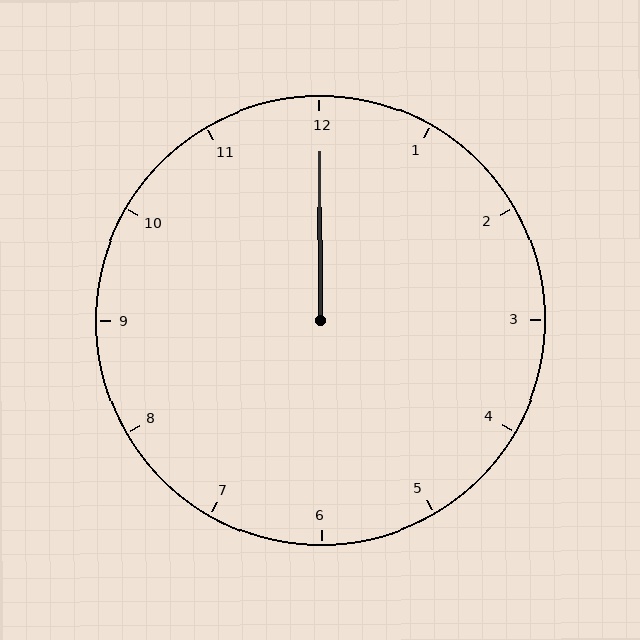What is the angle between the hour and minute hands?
Approximately 0 degrees.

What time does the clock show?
12:00.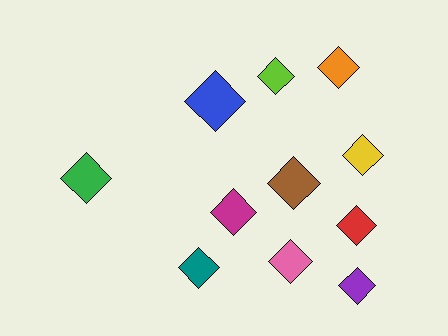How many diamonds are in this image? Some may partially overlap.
There are 11 diamonds.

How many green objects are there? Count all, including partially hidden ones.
There is 1 green object.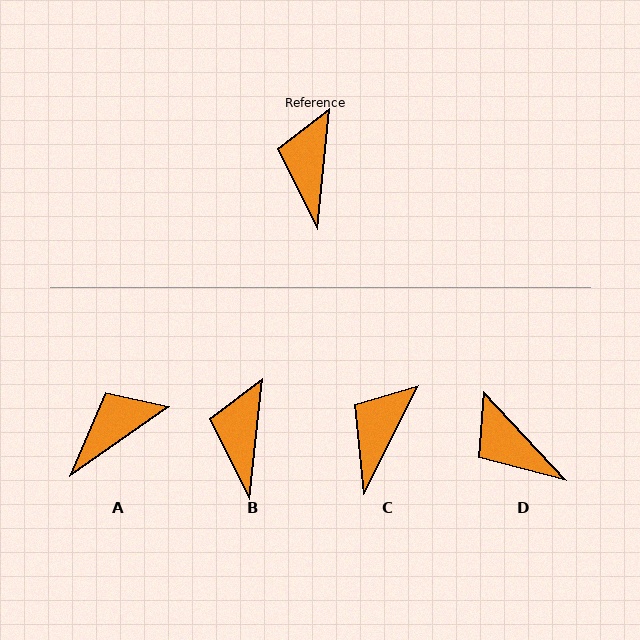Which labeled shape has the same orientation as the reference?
B.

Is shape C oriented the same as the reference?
No, it is off by about 21 degrees.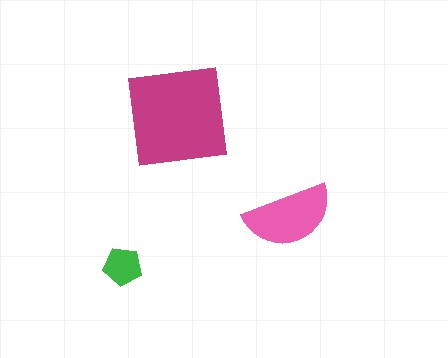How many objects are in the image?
There are 3 objects in the image.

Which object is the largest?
The magenta square.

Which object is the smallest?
The green pentagon.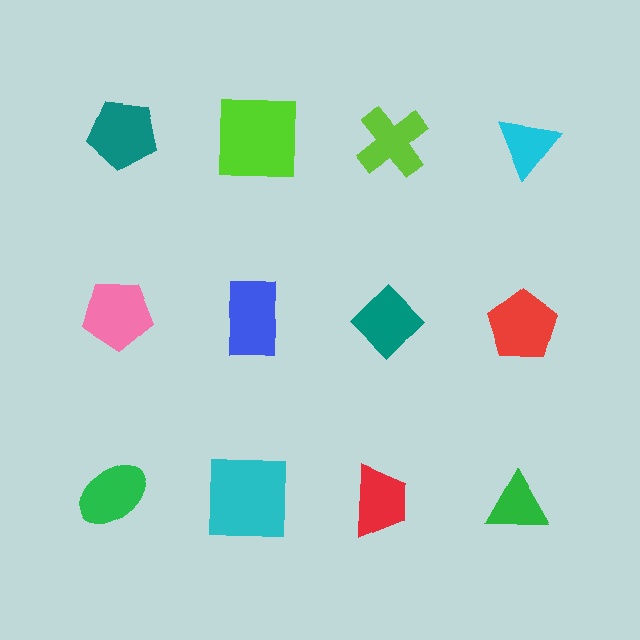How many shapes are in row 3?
4 shapes.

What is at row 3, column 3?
A red trapezoid.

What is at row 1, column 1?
A teal pentagon.